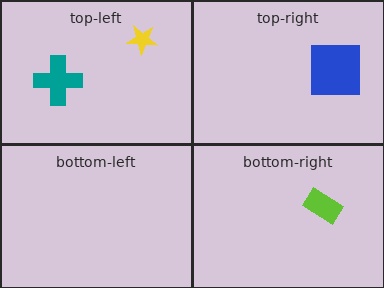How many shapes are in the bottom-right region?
1.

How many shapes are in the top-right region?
1.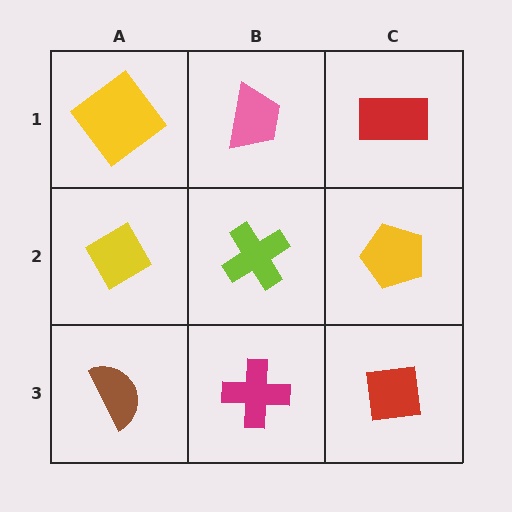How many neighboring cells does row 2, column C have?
3.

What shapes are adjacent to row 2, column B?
A pink trapezoid (row 1, column B), a magenta cross (row 3, column B), a yellow diamond (row 2, column A), a yellow pentagon (row 2, column C).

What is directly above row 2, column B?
A pink trapezoid.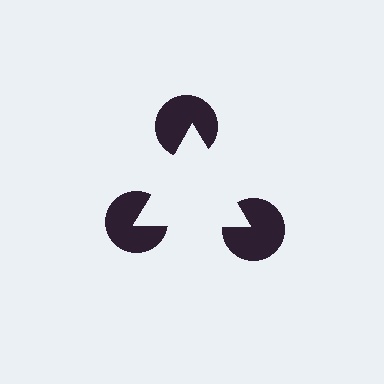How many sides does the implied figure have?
3 sides.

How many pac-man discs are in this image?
There are 3 — one at each vertex of the illusory triangle.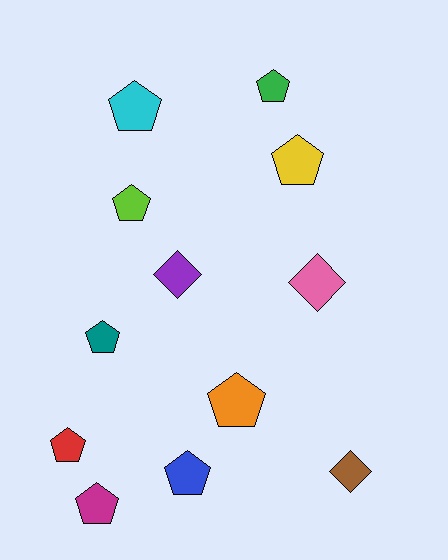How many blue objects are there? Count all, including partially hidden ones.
There is 1 blue object.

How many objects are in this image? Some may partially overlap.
There are 12 objects.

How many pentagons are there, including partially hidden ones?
There are 9 pentagons.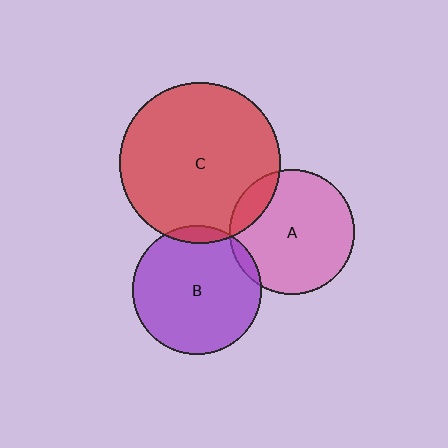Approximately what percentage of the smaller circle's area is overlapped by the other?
Approximately 5%.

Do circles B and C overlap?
Yes.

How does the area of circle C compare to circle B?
Approximately 1.6 times.